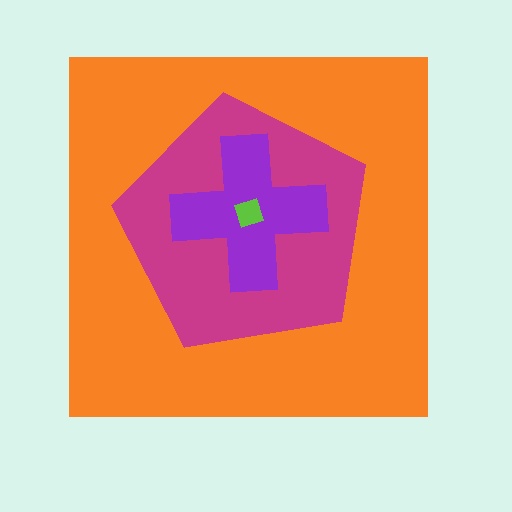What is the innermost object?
The lime diamond.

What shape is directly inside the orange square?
The magenta pentagon.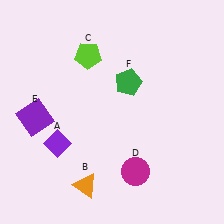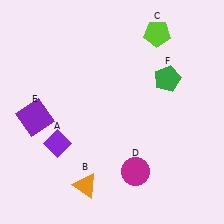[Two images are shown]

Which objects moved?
The objects that moved are: the lime pentagon (C), the green pentagon (F).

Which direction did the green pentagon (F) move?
The green pentagon (F) moved right.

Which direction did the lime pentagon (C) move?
The lime pentagon (C) moved right.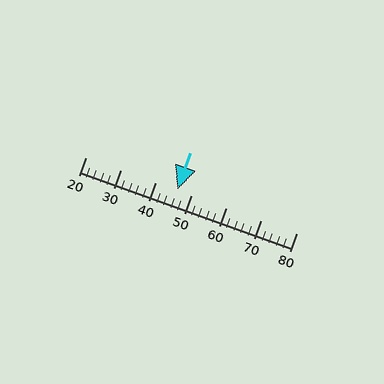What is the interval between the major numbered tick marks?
The major tick marks are spaced 10 units apart.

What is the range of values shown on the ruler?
The ruler shows values from 20 to 80.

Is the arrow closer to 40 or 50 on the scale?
The arrow is closer to 50.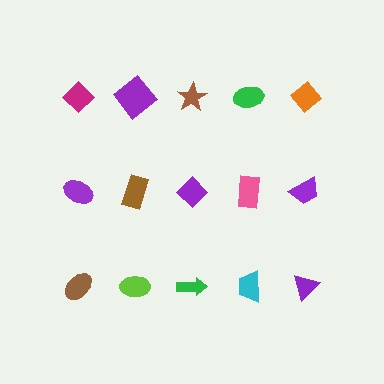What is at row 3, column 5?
A purple triangle.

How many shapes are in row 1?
5 shapes.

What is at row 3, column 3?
A green arrow.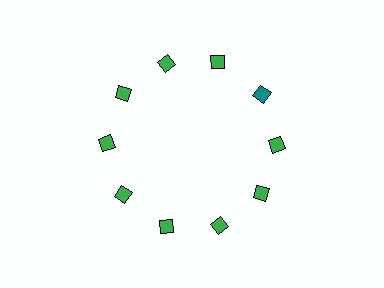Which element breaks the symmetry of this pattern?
The teal diamond at roughly the 2 o'clock position breaks the symmetry. All other shapes are green diamonds.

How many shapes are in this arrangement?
There are 10 shapes arranged in a ring pattern.